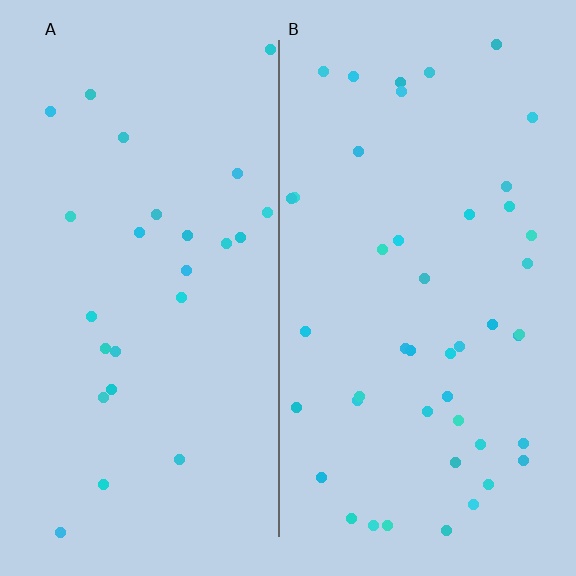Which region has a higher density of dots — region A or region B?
B (the right).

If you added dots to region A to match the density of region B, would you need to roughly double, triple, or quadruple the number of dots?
Approximately double.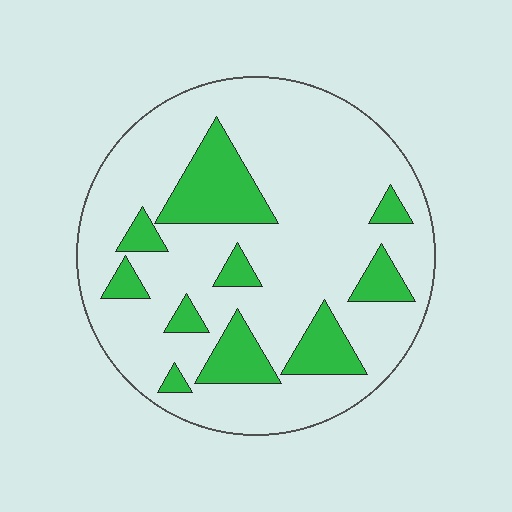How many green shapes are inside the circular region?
10.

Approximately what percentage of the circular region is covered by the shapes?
Approximately 20%.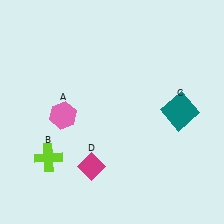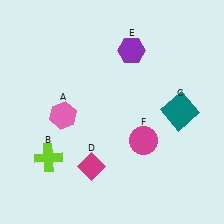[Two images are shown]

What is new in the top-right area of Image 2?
A purple hexagon (E) was added in the top-right area of Image 2.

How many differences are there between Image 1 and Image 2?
There are 2 differences between the two images.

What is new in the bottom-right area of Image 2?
A magenta circle (F) was added in the bottom-right area of Image 2.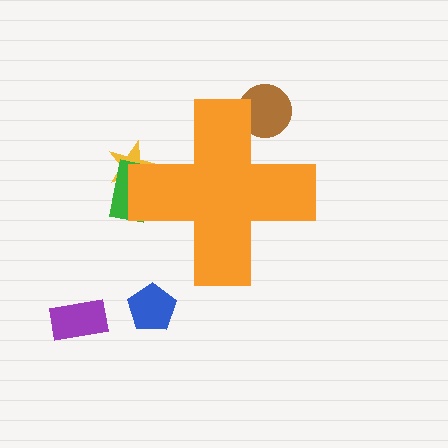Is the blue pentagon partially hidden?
No, the blue pentagon is fully visible.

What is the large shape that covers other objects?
An orange cross.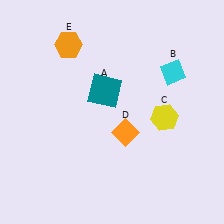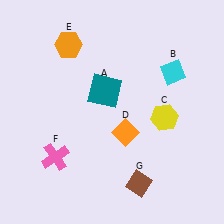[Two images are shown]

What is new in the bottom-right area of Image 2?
A brown diamond (G) was added in the bottom-right area of Image 2.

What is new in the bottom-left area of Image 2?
A pink cross (F) was added in the bottom-left area of Image 2.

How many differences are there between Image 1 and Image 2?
There are 2 differences between the two images.